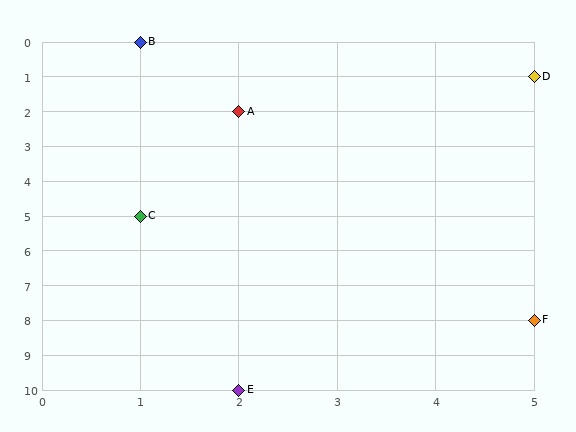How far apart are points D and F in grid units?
Points D and F are 7 rows apart.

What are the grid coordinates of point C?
Point C is at grid coordinates (1, 5).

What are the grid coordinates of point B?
Point B is at grid coordinates (1, 0).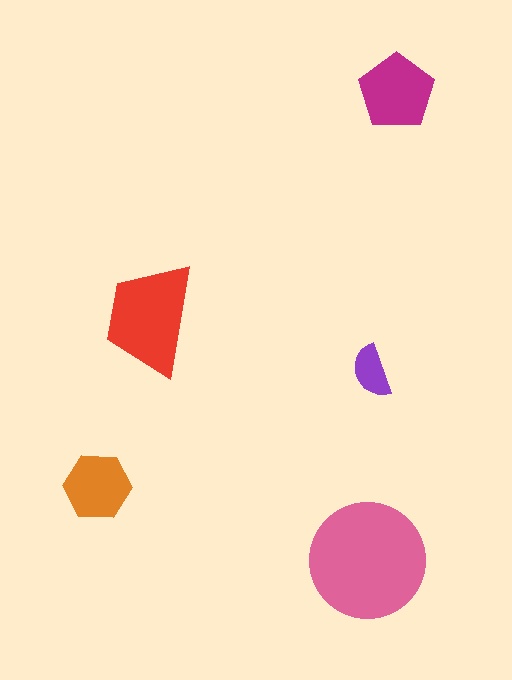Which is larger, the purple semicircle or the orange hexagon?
The orange hexagon.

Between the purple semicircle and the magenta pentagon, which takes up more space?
The magenta pentagon.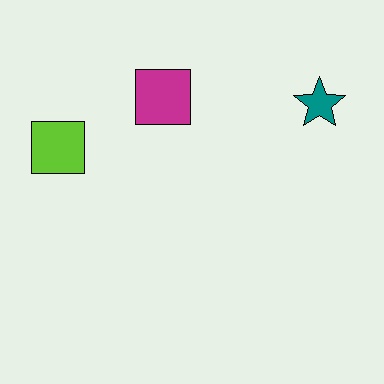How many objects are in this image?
There are 3 objects.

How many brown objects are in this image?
There are no brown objects.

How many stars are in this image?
There is 1 star.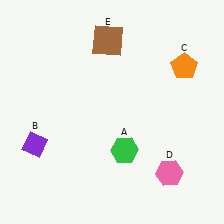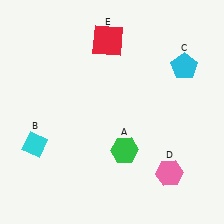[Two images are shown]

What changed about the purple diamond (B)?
In Image 1, B is purple. In Image 2, it changed to cyan.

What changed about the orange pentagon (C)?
In Image 1, C is orange. In Image 2, it changed to cyan.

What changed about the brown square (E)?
In Image 1, E is brown. In Image 2, it changed to red.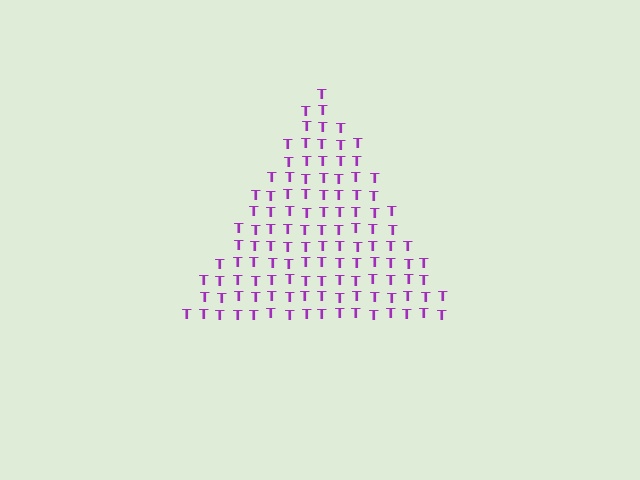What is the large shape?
The large shape is a triangle.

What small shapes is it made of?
It is made of small letter T's.